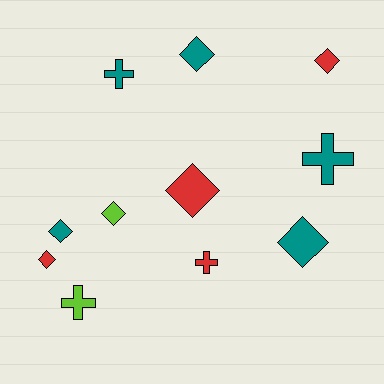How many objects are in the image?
There are 11 objects.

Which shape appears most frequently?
Diamond, with 7 objects.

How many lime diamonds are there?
There is 1 lime diamond.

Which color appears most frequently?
Teal, with 5 objects.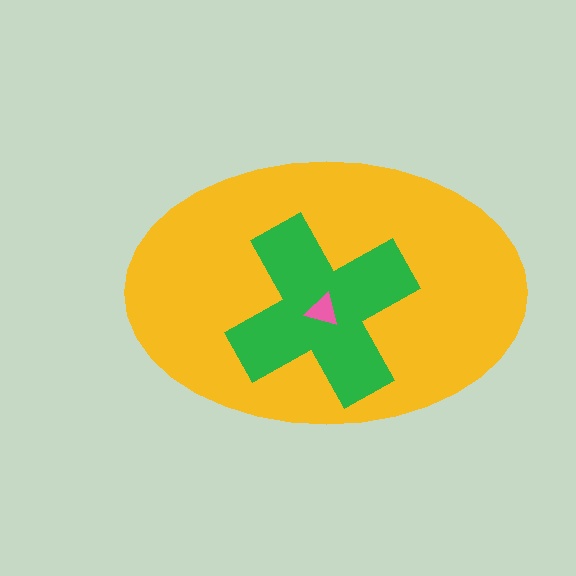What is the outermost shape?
The yellow ellipse.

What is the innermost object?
The pink triangle.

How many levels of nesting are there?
3.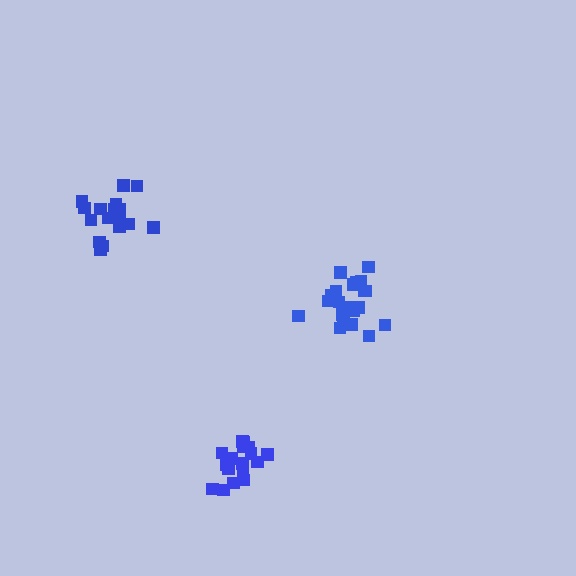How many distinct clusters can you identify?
There are 3 distinct clusters.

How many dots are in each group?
Group 1: 21 dots, Group 2: 18 dots, Group 3: 20 dots (59 total).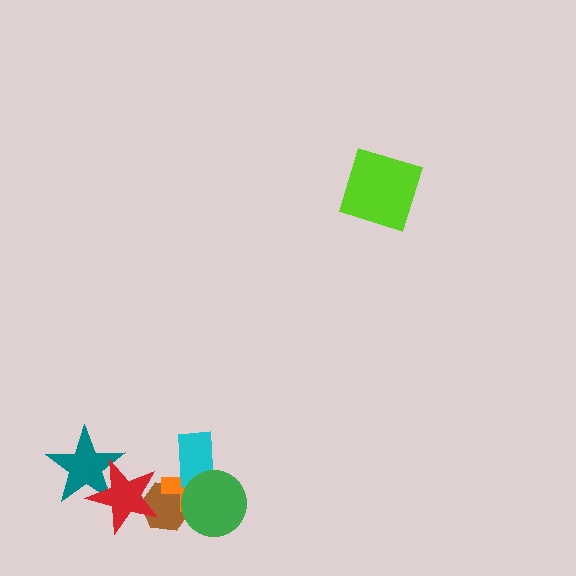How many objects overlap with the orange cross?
3 objects overlap with the orange cross.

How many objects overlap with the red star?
2 objects overlap with the red star.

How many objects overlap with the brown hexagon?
3 objects overlap with the brown hexagon.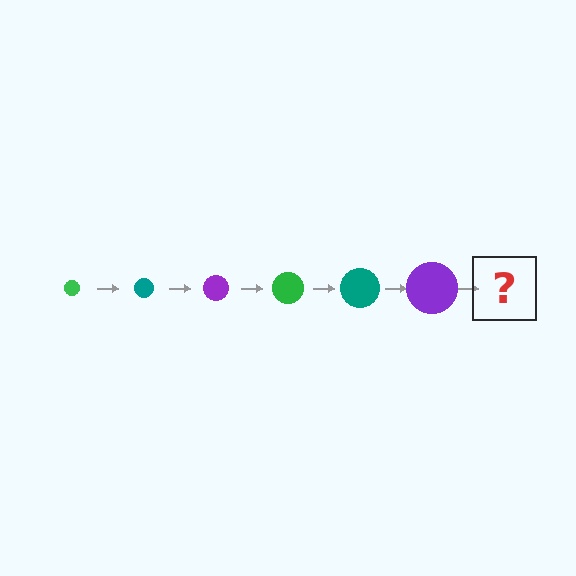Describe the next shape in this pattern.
It should be a green circle, larger than the previous one.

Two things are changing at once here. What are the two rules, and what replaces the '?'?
The two rules are that the circle grows larger each step and the color cycles through green, teal, and purple. The '?' should be a green circle, larger than the previous one.